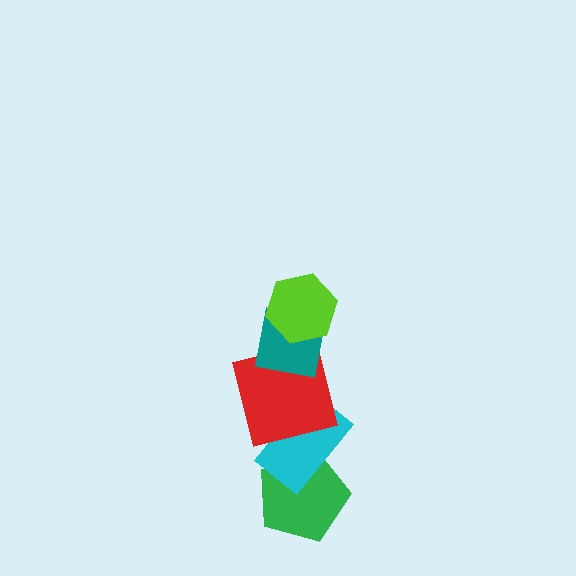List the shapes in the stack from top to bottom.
From top to bottom: the lime hexagon, the teal square, the red square, the cyan rectangle, the green pentagon.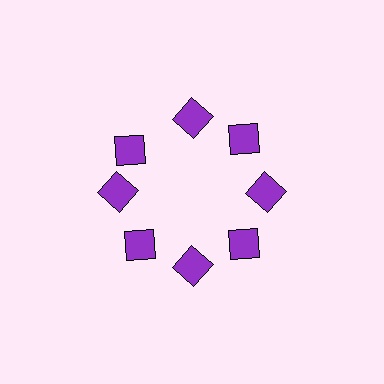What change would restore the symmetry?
The symmetry would be restored by rotating it back into even spacing with its neighbors so that all 8 squares sit at equal angles and equal distance from the center.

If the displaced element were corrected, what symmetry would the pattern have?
It would have 8-fold rotational symmetry — the pattern would map onto itself every 45 degrees.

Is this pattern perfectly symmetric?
No. The 8 purple squares are arranged in a ring, but one element near the 10 o'clock position is rotated out of alignment along the ring, breaking the 8-fold rotational symmetry.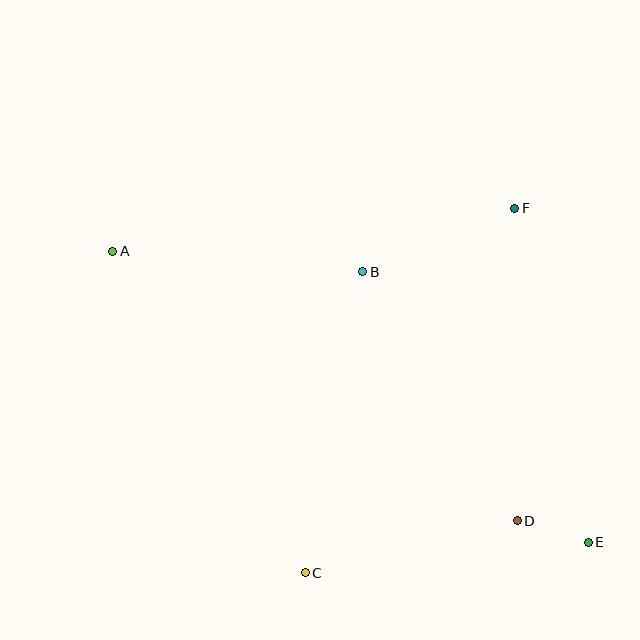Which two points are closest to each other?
Points D and E are closest to each other.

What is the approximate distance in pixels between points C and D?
The distance between C and D is approximately 218 pixels.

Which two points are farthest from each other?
Points A and E are farthest from each other.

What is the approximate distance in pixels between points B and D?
The distance between B and D is approximately 293 pixels.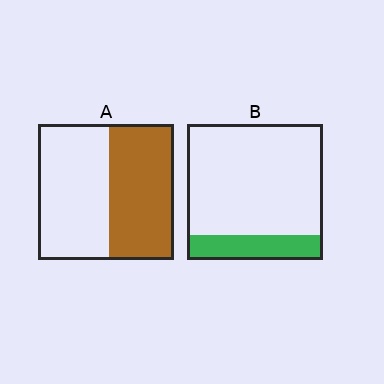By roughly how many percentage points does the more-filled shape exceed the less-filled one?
By roughly 30 percentage points (A over B).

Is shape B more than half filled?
No.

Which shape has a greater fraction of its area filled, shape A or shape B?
Shape A.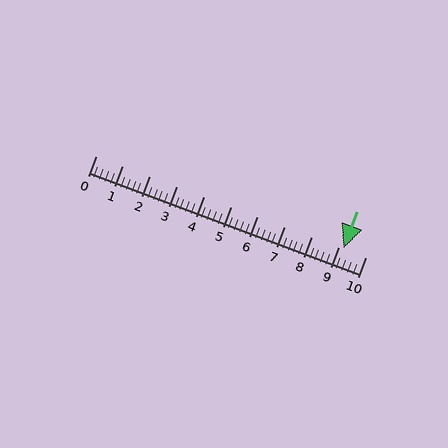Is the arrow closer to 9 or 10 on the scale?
The arrow is closer to 9.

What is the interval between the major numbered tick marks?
The major tick marks are spaced 1 units apart.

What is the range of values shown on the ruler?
The ruler shows values from 0 to 10.